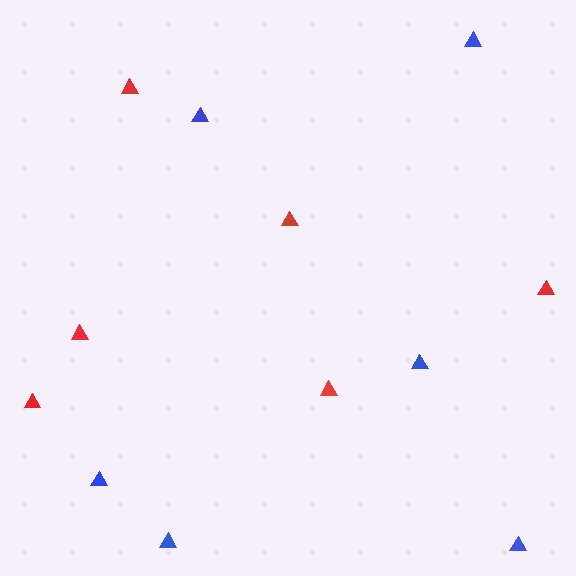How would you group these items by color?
There are 2 groups: one group of blue triangles (6) and one group of red triangles (6).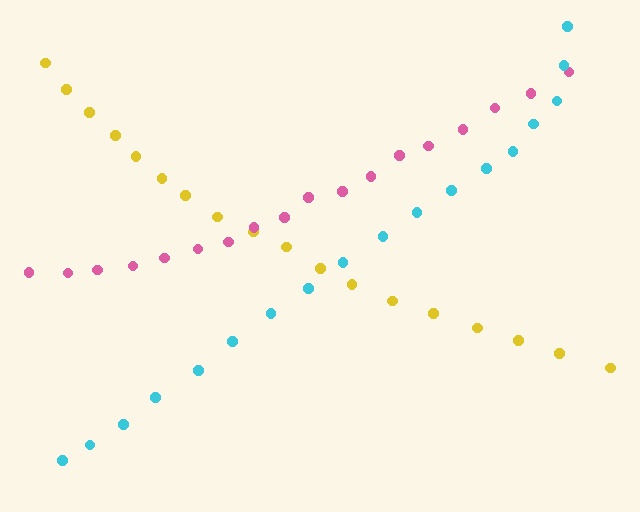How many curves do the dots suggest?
There are 3 distinct paths.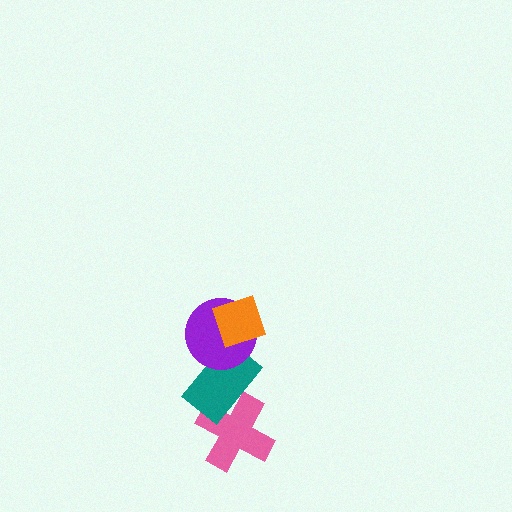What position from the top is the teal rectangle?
The teal rectangle is 3rd from the top.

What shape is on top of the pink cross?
The teal rectangle is on top of the pink cross.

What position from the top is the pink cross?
The pink cross is 4th from the top.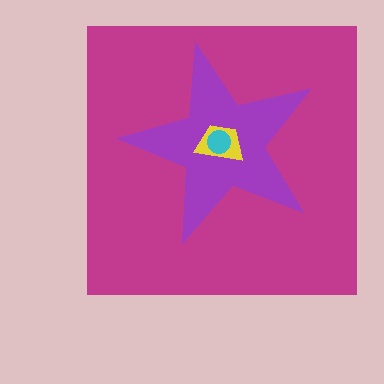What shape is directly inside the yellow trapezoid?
The cyan circle.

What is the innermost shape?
The cyan circle.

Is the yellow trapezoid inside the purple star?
Yes.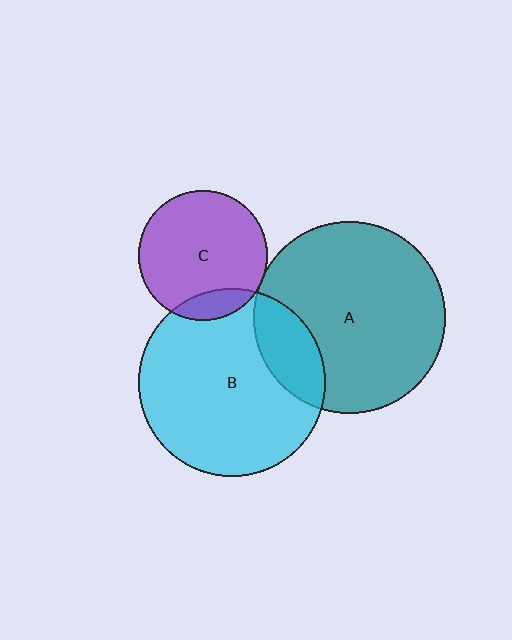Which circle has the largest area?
Circle A (teal).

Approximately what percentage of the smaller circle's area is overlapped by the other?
Approximately 15%.